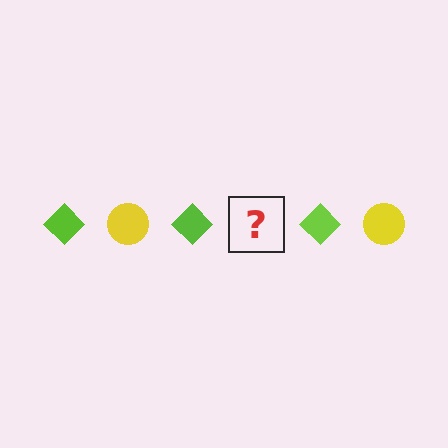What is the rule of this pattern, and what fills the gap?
The rule is that the pattern alternates between lime diamond and yellow circle. The gap should be filled with a yellow circle.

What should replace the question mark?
The question mark should be replaced with a yellow circle.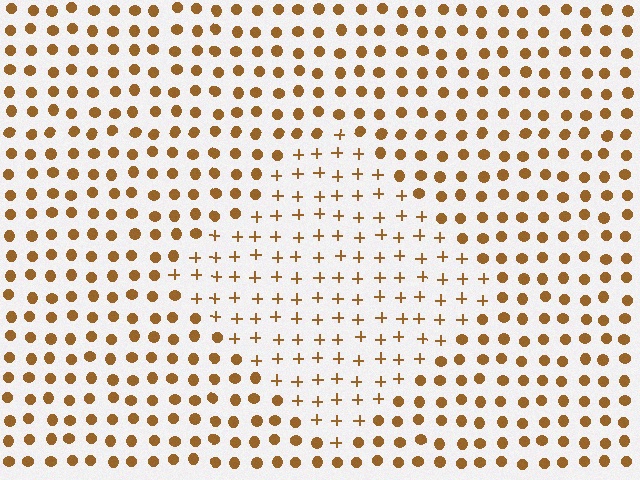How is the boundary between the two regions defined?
The boundary is defined by a change in element shape: plus signs inside vs. circles outside. All elements share the same color and spacing.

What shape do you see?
I see a diamond.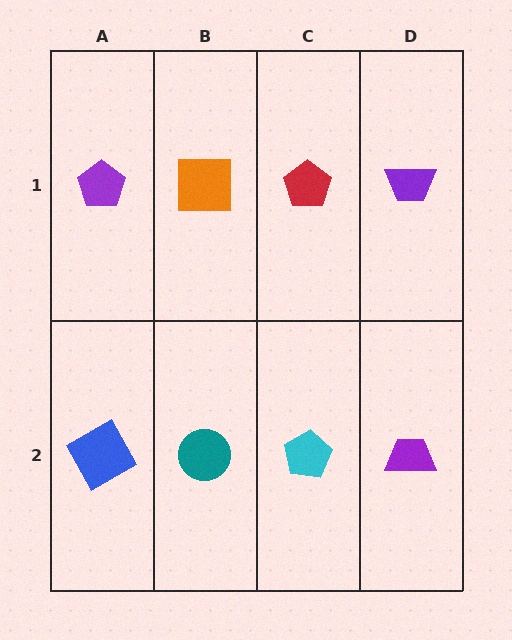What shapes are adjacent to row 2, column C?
A red pentagon (row 1, column C), a teal circle (row 2, column B), a purple trapezoid (row 2, column D).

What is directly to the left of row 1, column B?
A purple pentagon.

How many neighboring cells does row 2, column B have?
3.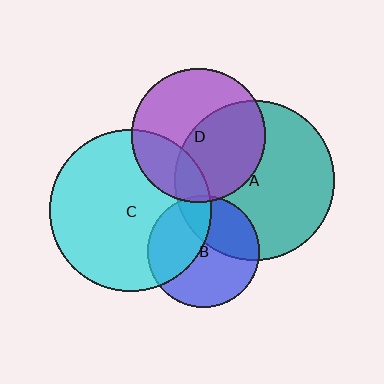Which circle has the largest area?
Circle C (cyan).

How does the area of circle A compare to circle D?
Approximately 1.4 times.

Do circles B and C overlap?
Yes.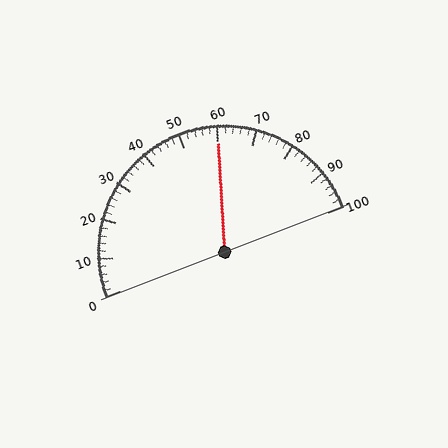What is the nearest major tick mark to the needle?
The nearest major tick mark is 60.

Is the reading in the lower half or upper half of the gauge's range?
The reading is in the upper half of the range (0 to 100).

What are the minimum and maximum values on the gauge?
The gauge ranges from 0 to 100.